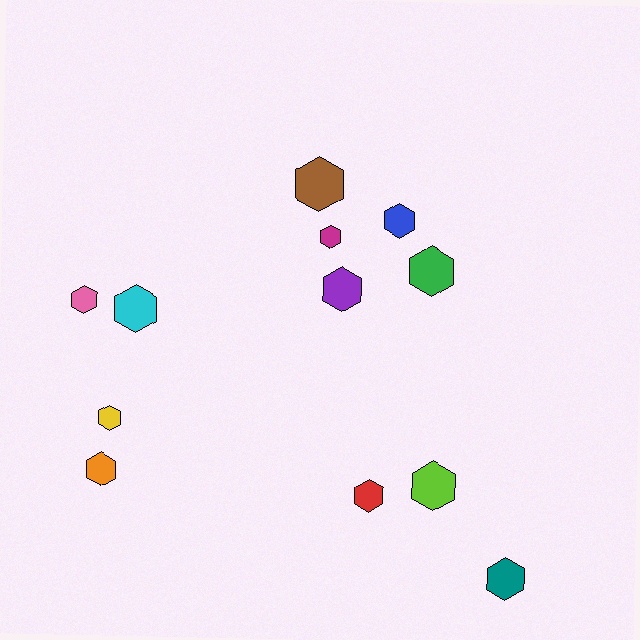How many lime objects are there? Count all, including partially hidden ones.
There is 1 lime object.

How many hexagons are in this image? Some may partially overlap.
There are 12 hexagons.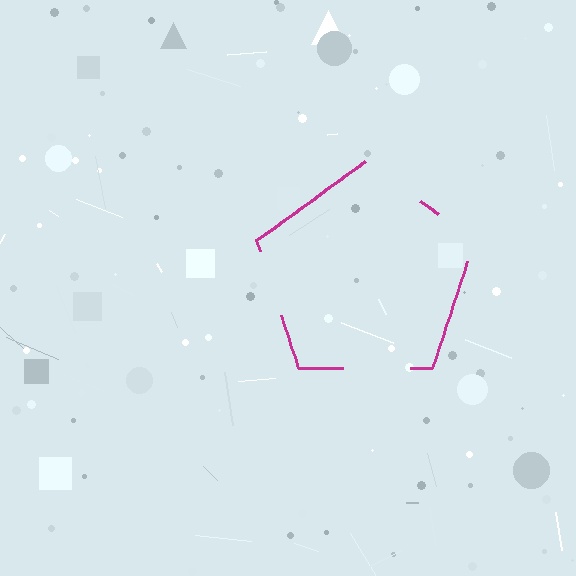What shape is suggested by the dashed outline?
The dashed outline suggests a pentagon.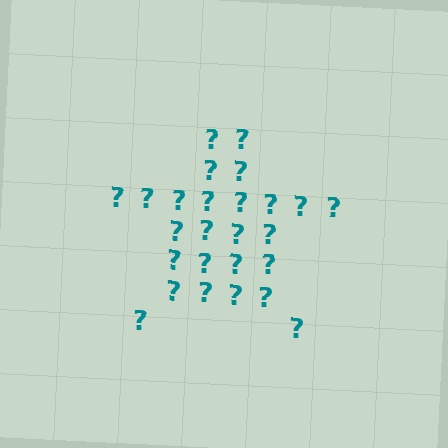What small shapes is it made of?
It is made of small question marks.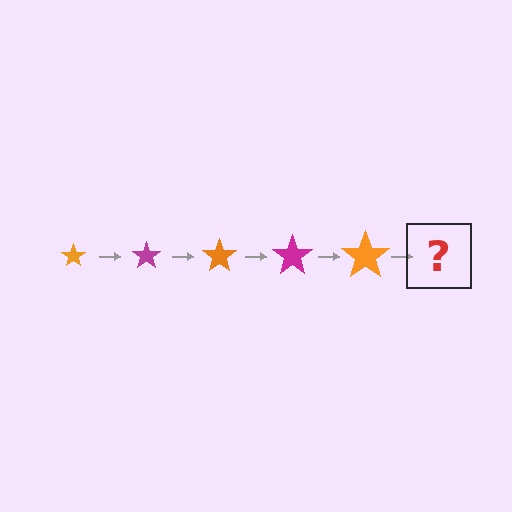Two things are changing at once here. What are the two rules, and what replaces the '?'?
The two rules are that the star grows larger each step and the color cycles through orange and magenta. The '?' should be a magenta star, larger than the previous one.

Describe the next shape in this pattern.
It should be a magenta star, larger than the previous one.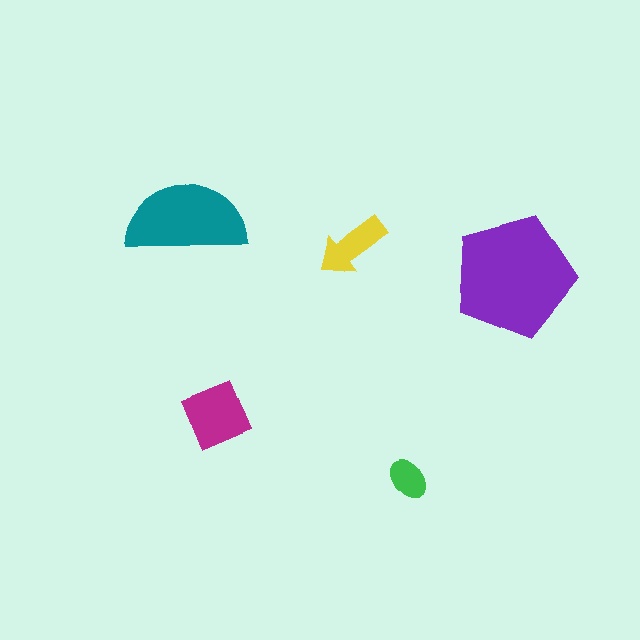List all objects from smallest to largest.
The green ellipse, the yellow arrow, the magenta square, the teal semicircle, the purple pentagon.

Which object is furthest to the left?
The teal semicircle is leftmost.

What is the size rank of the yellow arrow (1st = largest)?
4th.